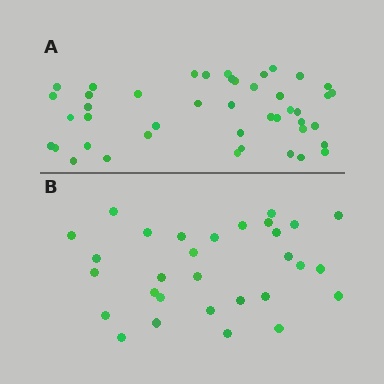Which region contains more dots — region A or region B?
Region A (the top region) has more dots.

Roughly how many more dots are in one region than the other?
Region A has approximately 15 more dots than region B.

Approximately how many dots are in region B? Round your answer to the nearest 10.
About 30 dots.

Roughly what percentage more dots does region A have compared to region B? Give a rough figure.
About 45% more.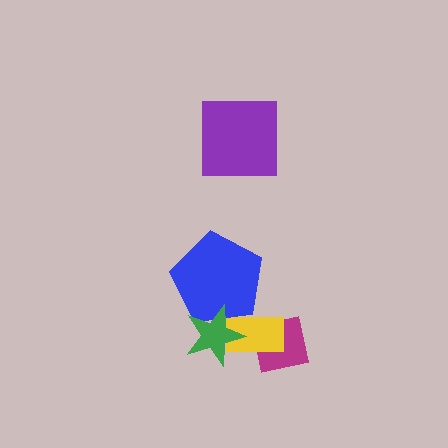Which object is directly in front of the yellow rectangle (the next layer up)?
The blue pentagon is directly in front of the yellow rectangle.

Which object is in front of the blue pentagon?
The green star is in front of the blue pentagon.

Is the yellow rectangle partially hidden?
Yes, it is partially covered by another shape.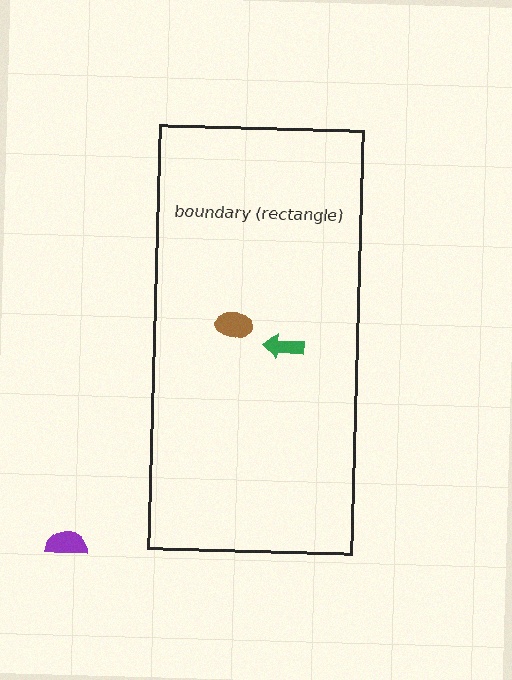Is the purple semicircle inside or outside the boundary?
Outside.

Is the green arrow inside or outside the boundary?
Inside.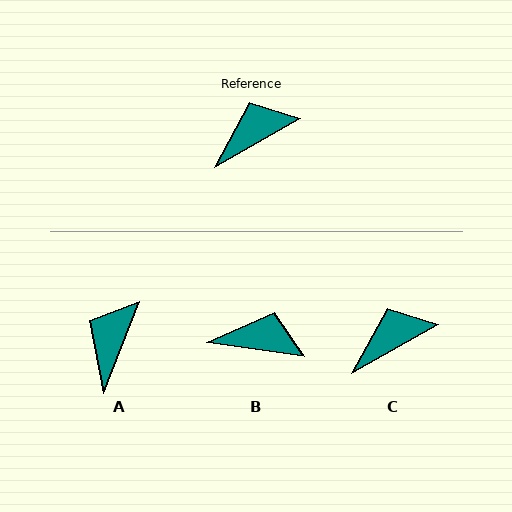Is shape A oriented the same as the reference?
No, it is off by about 39 degrees.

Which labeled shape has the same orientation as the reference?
C.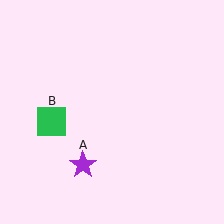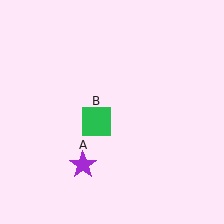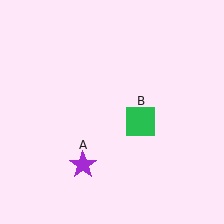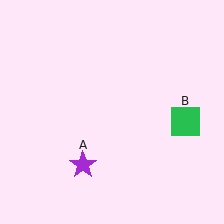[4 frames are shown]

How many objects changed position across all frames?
1 object changed position: green square (object B).